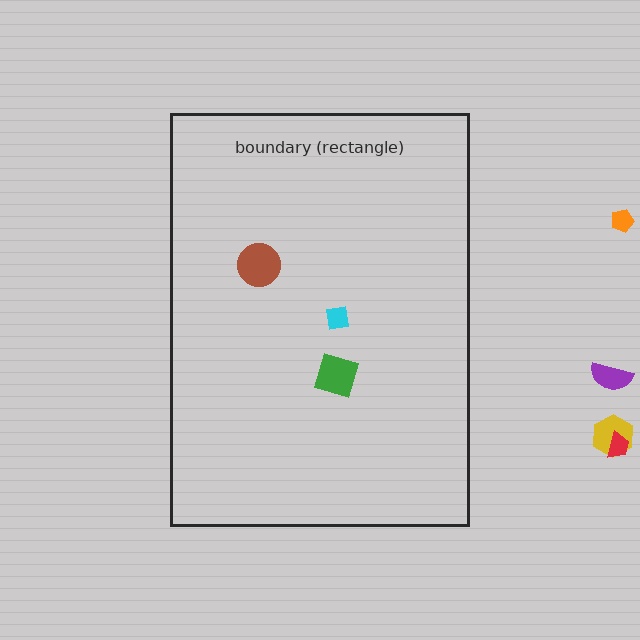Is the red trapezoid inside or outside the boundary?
Outside.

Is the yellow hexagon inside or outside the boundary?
Outside.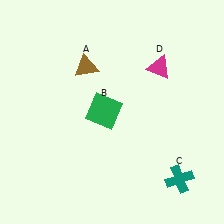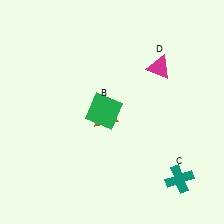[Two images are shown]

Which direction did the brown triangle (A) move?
The brown triangle (A) moved down.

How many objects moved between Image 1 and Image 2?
1 object moved between the two images.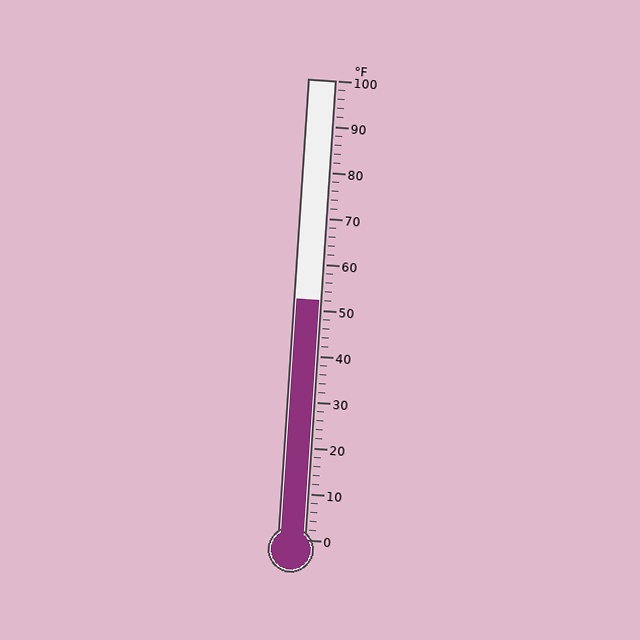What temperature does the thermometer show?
The thermometer shows approximately 52°F.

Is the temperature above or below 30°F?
The temperature is above 30°F.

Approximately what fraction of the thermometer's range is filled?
The thermometer is filled to approximately 50% of its range.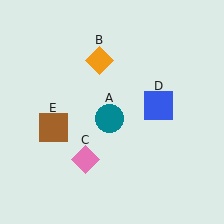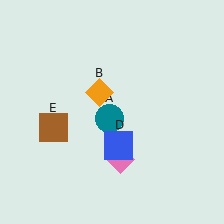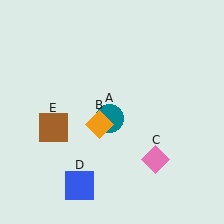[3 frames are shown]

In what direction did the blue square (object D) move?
The blue square (object D) moved down and to the left.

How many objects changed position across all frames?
3 objects changed position: orange diamond (object B), pink diamond (object C), blue square (object D).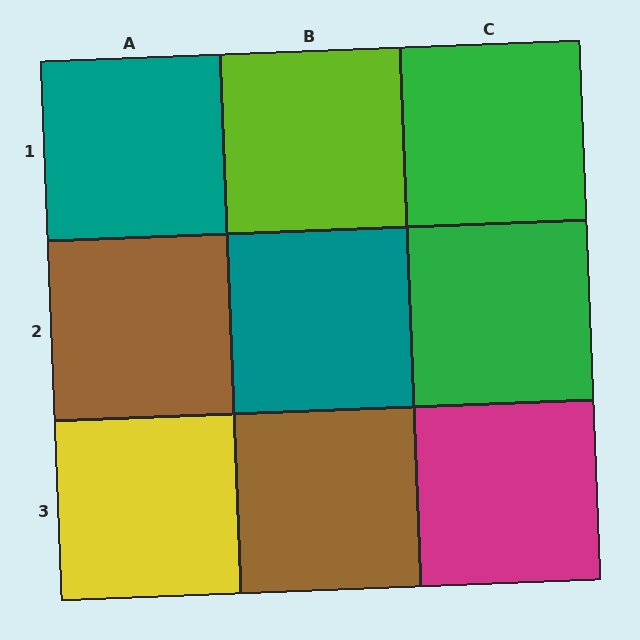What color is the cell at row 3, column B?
Brown.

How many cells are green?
2 cells are green.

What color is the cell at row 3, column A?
Yellow.